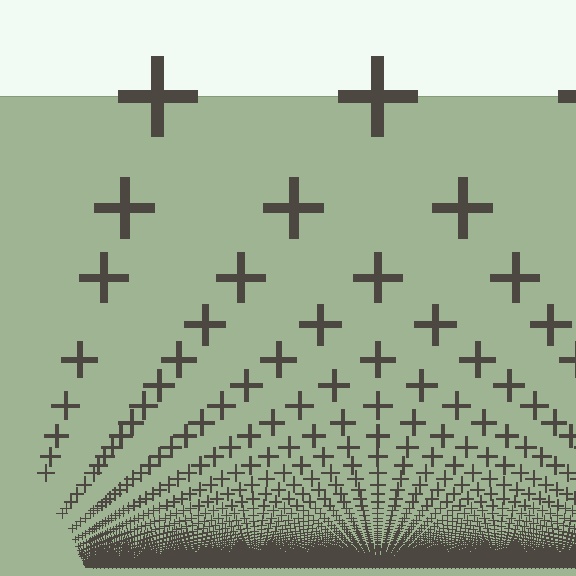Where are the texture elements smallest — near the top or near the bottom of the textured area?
Near the bottom.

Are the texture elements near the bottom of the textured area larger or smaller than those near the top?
Smaller. The gradient is inverted — elements near the bottom are smaller and denser.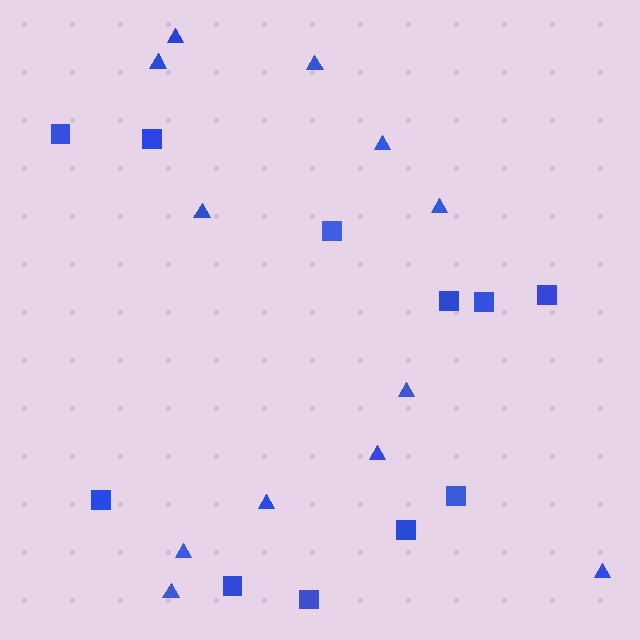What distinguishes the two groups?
There are 2 groups: one group of triangles (12) and one group of squares (11).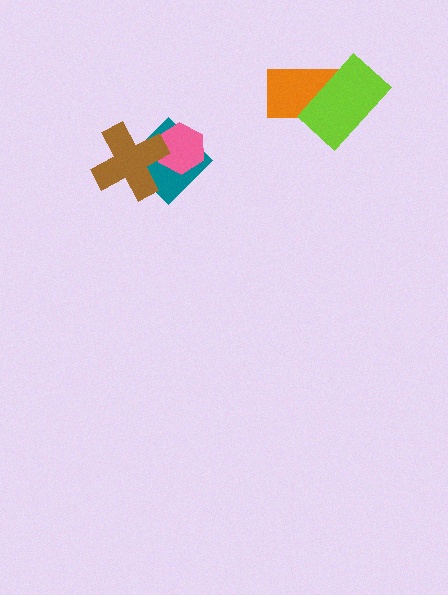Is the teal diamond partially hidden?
Yes, it is partially covered by another shape.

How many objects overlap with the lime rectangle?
1 object overlaps with the lime rectangle.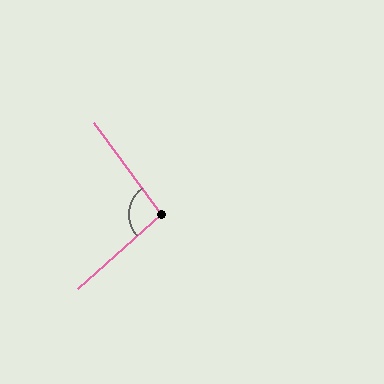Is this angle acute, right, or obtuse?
It is obtuse.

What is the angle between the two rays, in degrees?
Approximately 95 degrees.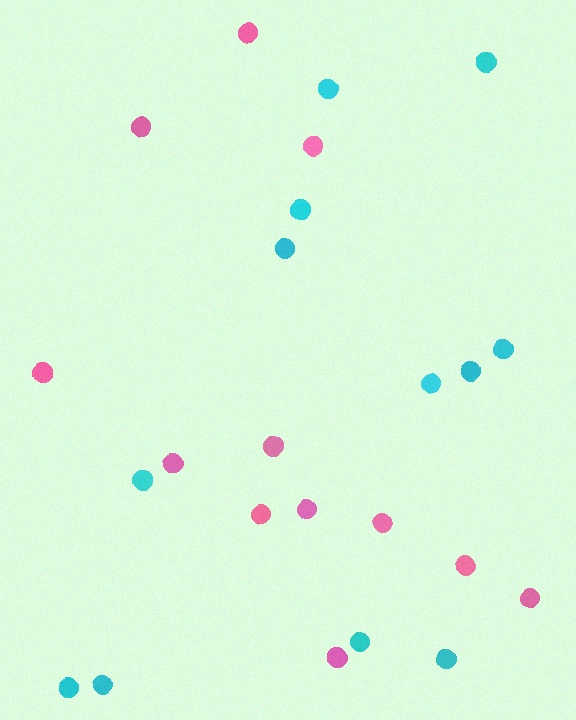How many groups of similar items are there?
There are 2 groups: one group of pink circles (12) and one group of cyan circles (12).